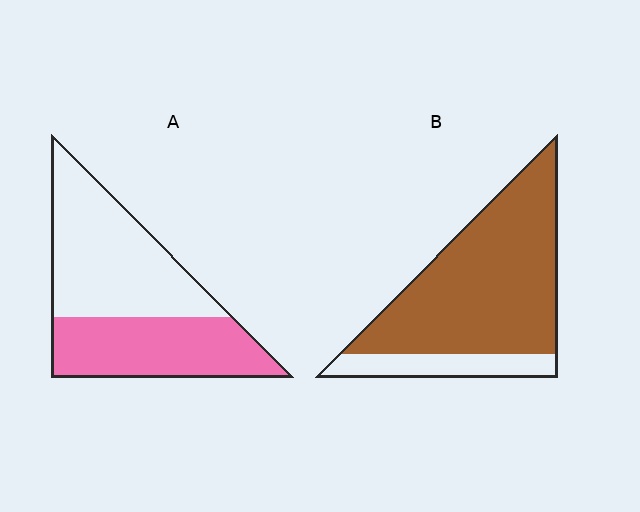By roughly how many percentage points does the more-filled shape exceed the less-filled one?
By roughly 40 percentage points (B over A).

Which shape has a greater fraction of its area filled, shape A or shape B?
Shape B.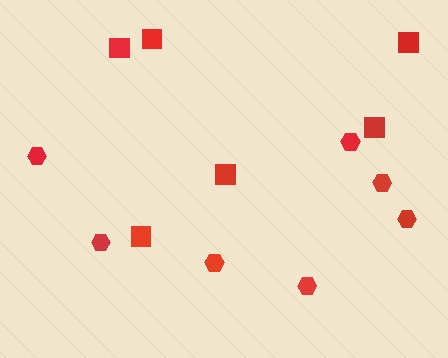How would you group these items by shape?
There are 2 groups: one group of squares (6) and one group of hexagons (7).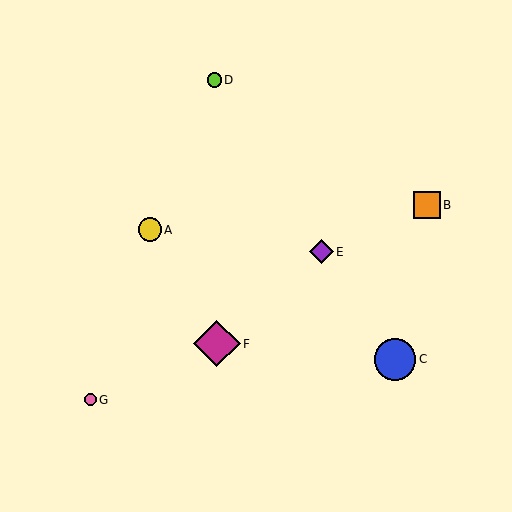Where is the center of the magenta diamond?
The center of the magenta diamond is at (217, 344).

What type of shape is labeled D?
Shape D is a lime circle.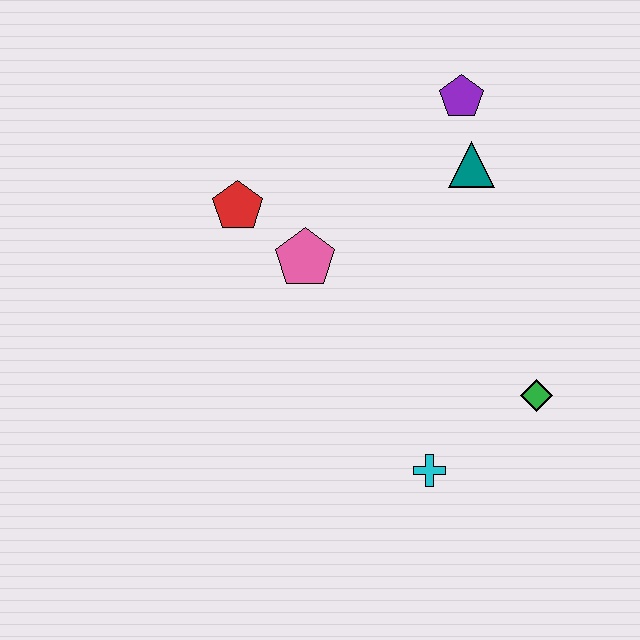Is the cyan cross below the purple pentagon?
Yes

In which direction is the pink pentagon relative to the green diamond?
The pink pentagon is to the left of the green diamond.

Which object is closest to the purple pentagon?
The teal triangle is closest to the purple pentagon.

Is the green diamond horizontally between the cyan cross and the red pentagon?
No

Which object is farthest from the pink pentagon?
The green diamond is farthest from the pink pentagon.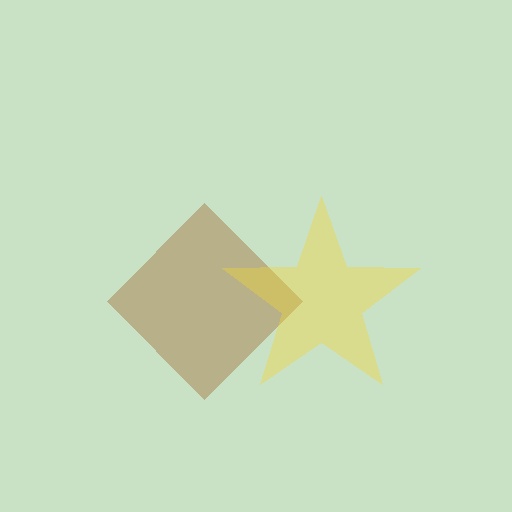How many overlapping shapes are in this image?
There are 2 overlapping shapes in the image.